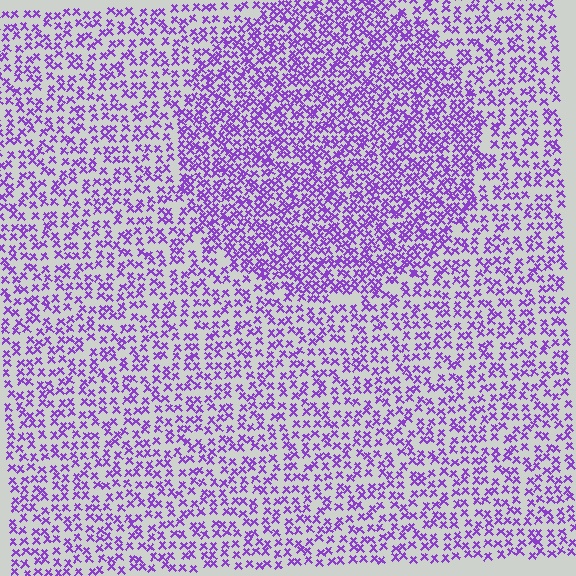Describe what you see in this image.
The image contains small purple elements arranged at two different densities. A circle-shaped region is visible where the elements are more densely packed than the surrounding area.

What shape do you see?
I see a circle.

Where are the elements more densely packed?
The elements are more densely packed inside the circle boundary.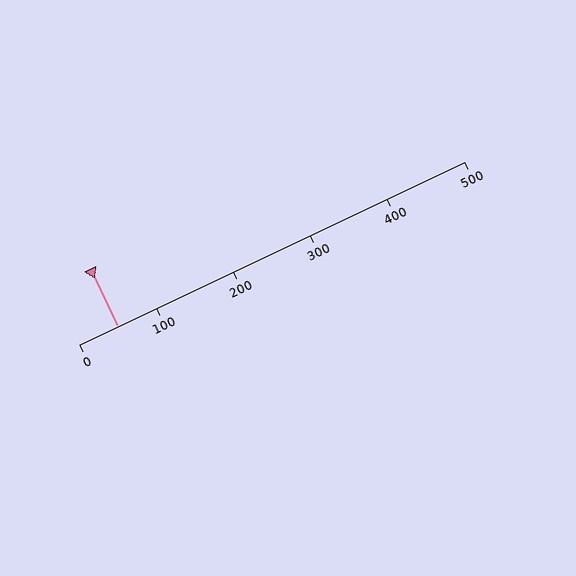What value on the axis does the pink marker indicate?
The marker indicates approximately 50.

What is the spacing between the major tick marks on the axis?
The major ticks are spaced 100 apart.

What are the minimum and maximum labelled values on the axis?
The axis runs from 0 to 500.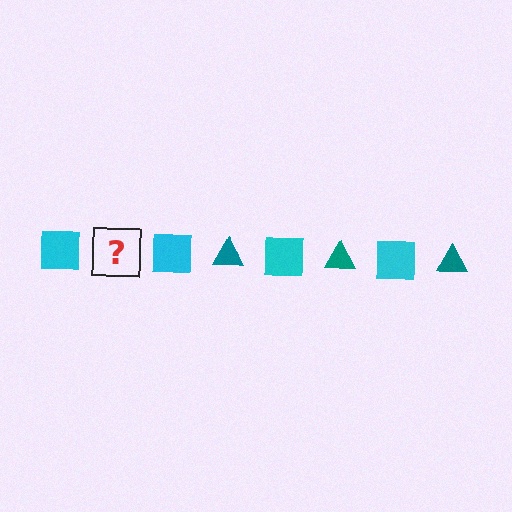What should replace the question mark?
The question mark should be replaced with a teal triangle.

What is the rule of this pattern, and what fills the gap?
The rule is that the pattern alternates between cyan square and teal triangle. The gap should be filled with a teal triangle.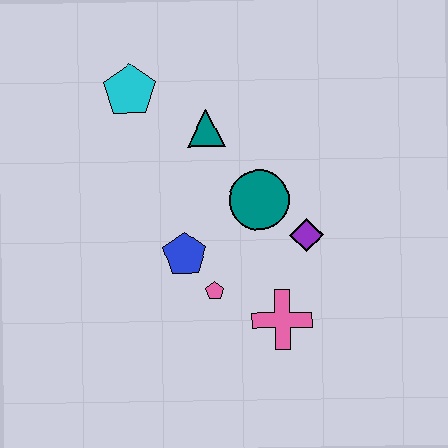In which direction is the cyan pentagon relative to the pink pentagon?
The cyan pentagon is above the pink pentagon.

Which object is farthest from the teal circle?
The cyan pentagon is farthest from the teal circle.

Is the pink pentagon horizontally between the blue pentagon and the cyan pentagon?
No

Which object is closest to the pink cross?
The pink pentagon is closest to the pink cross.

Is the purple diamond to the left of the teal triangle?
No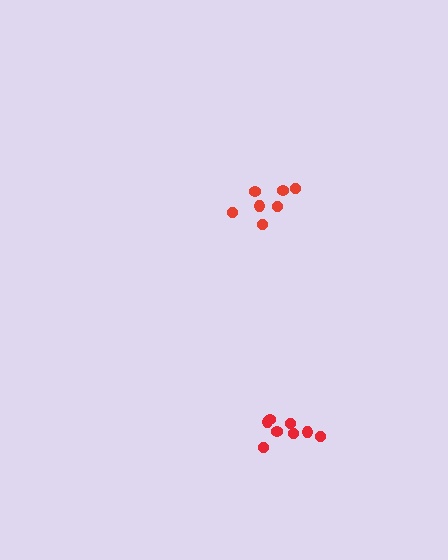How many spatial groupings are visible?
There are 2 spatial groupings.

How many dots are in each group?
Group 1: 7 dots, Group 2: 8 dots (15 total).